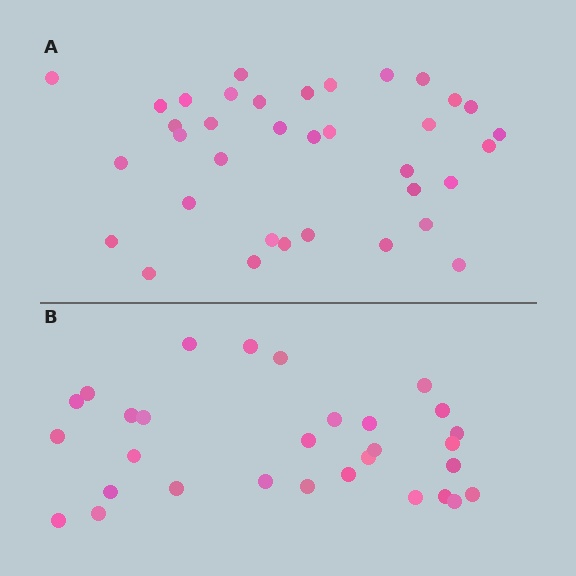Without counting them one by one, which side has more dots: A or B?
Region A (the top region) has more dots.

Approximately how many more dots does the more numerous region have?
Region A has about 6 more dots than region B.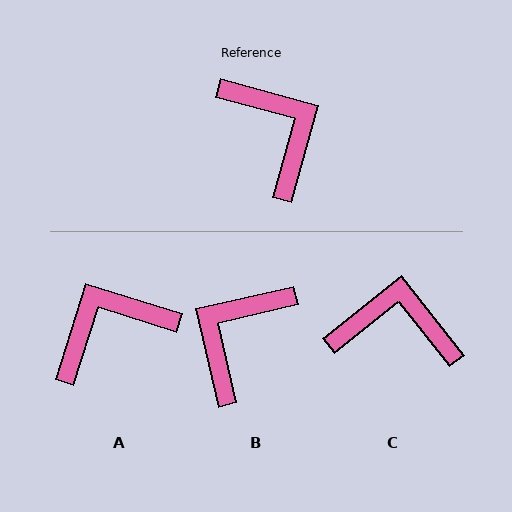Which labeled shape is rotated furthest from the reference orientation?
B, about 118 degrees away.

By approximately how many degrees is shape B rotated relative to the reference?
Approximately 118 degrees counter-clockwise.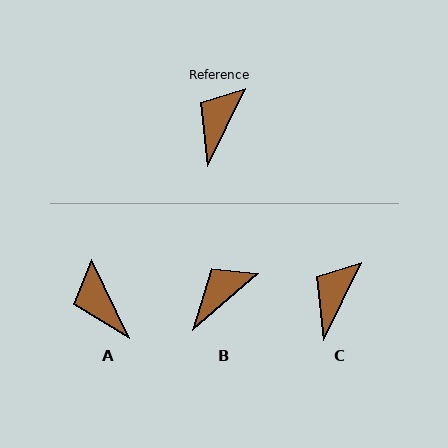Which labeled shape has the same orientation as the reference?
C.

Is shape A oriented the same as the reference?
No, it is off by about 52 degrees.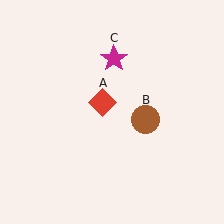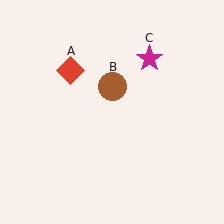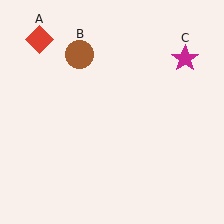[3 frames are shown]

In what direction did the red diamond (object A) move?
The red diamond (object A) moved up and to the left.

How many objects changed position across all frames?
3 objects changed position: red diamond (object A), brown circle (object B), magenta star (object C).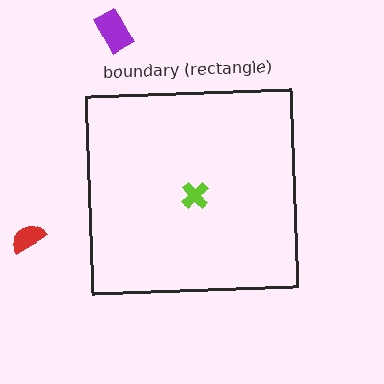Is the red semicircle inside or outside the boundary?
Outside.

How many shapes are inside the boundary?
1 inside, 2 outside.